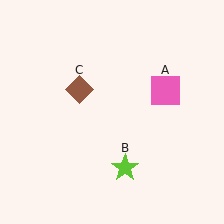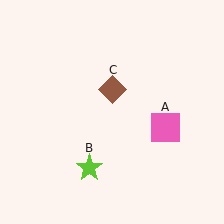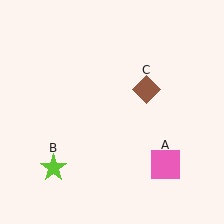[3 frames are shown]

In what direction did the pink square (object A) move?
The pink square (object A) moved down.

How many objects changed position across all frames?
3 objects changed position: pink square (object A), lime star (object B), brown diamond (object C).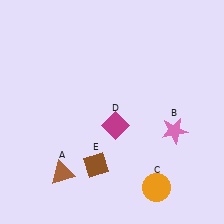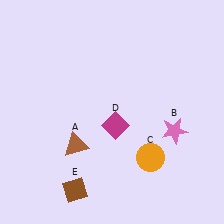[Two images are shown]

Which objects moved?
The objects that moved are: the brown triangle (A), the orange circle (C), the brown diamond (E).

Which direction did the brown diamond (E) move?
The brown diamond (E) moved down.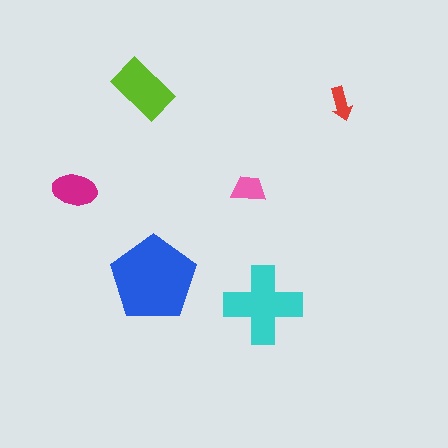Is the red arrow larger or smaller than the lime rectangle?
Smaller.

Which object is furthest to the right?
The red arrow is rightmost.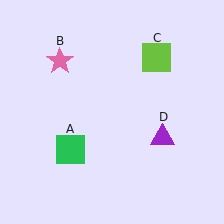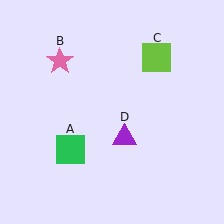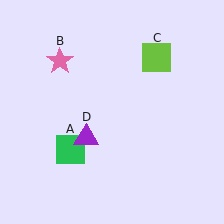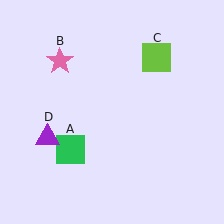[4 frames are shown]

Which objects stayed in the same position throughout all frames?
Green square (object A) and pink star (object B) and lime square (object C) remained stationary.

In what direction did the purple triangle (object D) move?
The purple triangle (object D) moved left.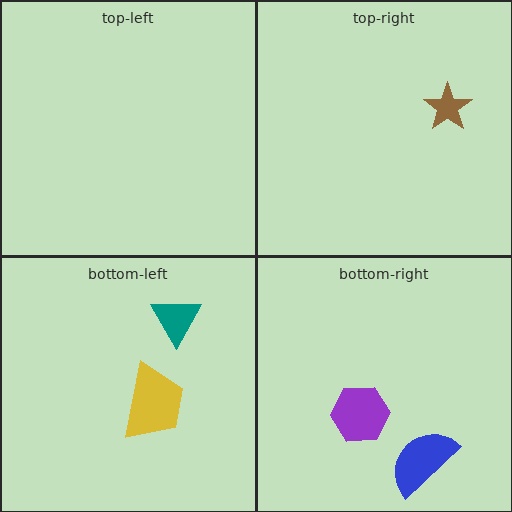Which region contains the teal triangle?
The bottom-left region.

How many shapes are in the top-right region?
1.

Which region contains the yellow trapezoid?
The bottom-left region.